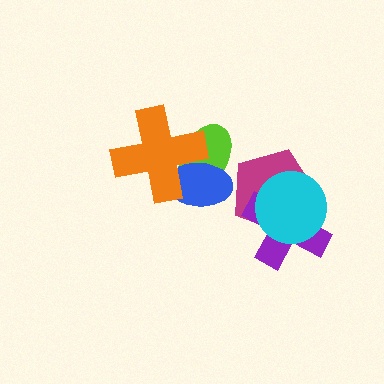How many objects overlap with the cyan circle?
2 objects overlap with the cyan circle.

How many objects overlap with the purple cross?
2 objects overlap with the purple cross.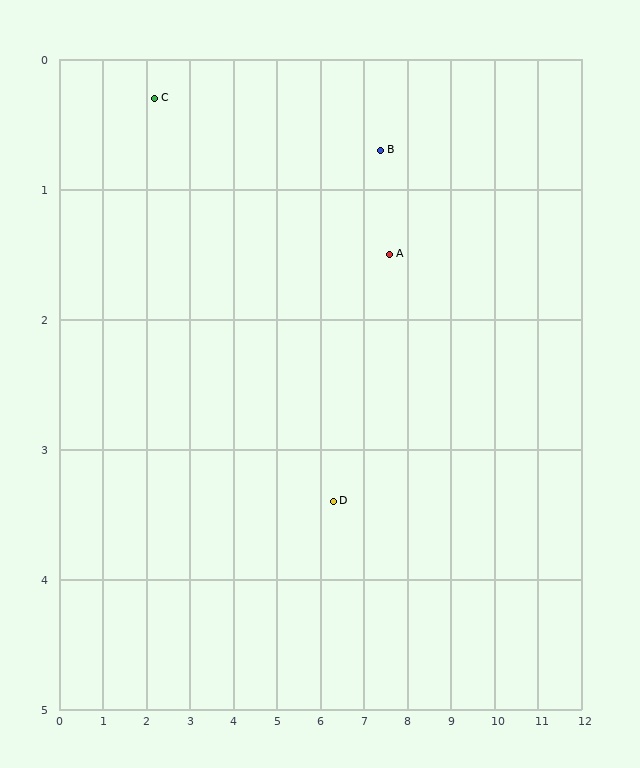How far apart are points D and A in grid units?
Points D and A are about 2.3 grid units apart.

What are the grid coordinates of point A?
Point A is at approximately (7.6, 1.5).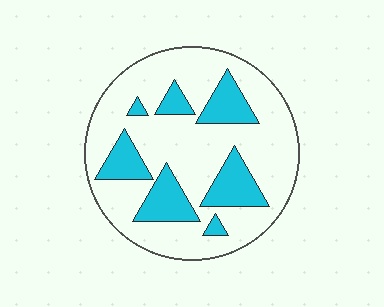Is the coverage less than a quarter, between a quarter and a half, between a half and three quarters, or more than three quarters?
Less than a quarter.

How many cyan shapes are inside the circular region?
7.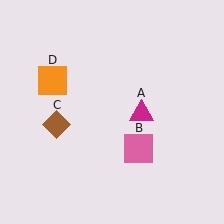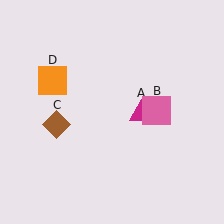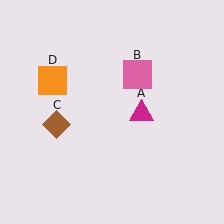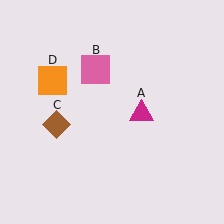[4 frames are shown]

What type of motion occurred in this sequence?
The pink square (object B) rotated counterclockwise around the center of the scene.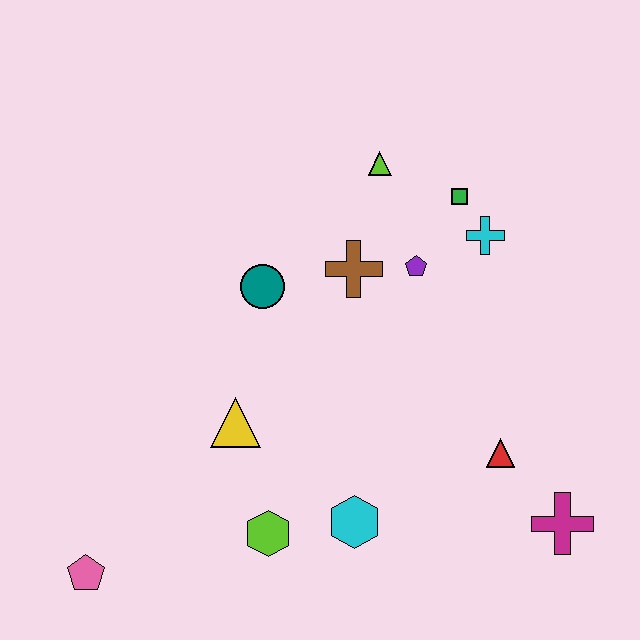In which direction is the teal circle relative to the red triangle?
The teal circle is to the left of the red triangle.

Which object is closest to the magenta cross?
The red triangle is closest to the magenta cross.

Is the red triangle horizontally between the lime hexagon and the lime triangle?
No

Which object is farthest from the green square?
The pink pentagon is farthest from the green square.